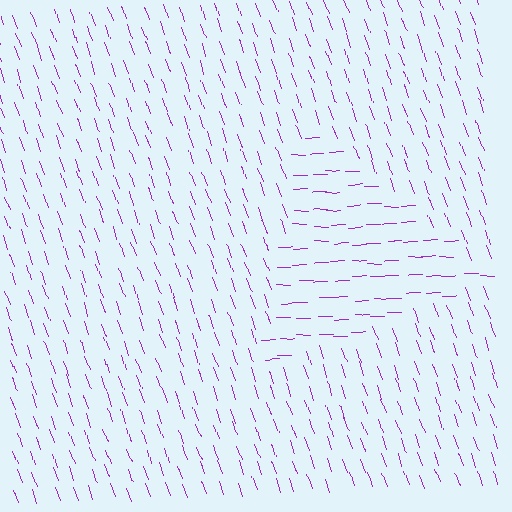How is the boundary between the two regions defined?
The boundary is defined purely by a change in line orientation (approximately 71 degrees difference). All lines are the same color and thickness.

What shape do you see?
I see a triangle.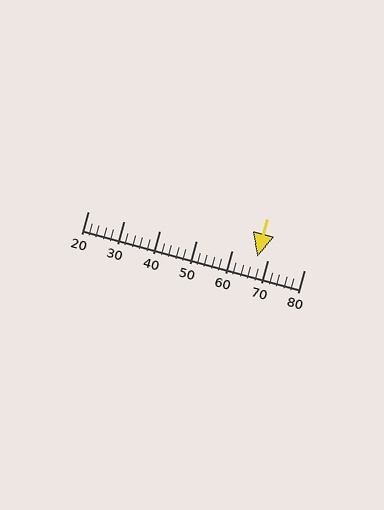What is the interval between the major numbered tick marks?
The major tick marks are spaced 10 units apart.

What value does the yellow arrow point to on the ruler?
The yellow arrow points to approximately 67.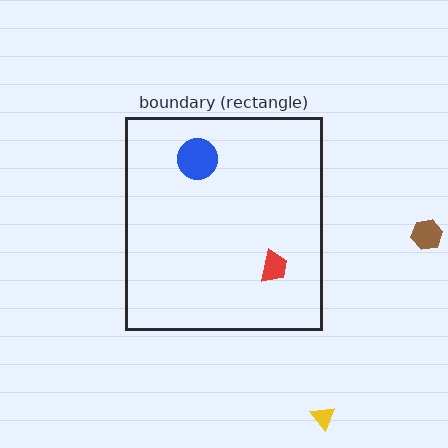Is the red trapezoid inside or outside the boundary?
Inside.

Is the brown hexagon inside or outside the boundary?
Outside.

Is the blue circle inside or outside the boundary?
Inside.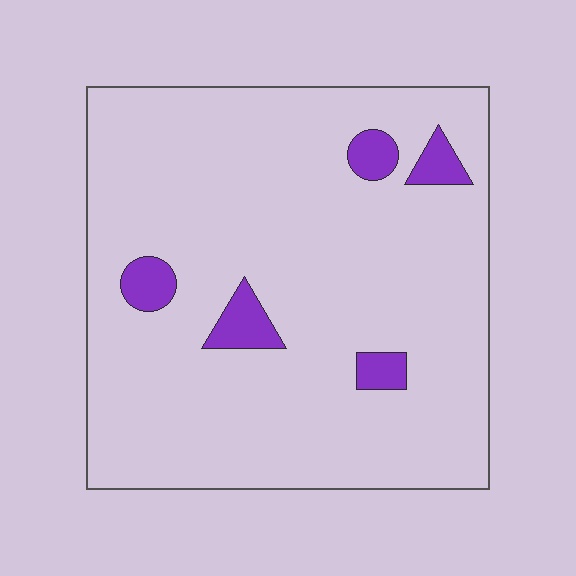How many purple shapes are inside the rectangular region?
5.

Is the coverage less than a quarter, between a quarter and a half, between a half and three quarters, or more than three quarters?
Less than a quarter.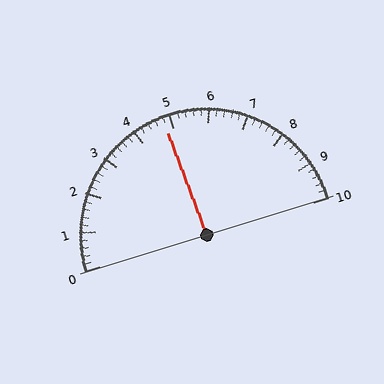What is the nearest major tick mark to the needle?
The nearest major tick mark is 5.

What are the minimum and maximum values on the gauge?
The gauge ranges from 0 to 10.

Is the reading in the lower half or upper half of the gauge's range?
The reading is in the lower half of the range (0 to 10).